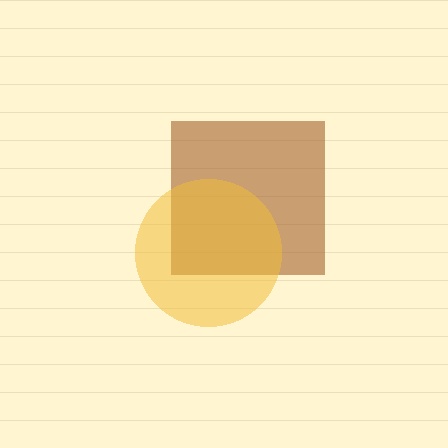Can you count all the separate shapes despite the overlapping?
Yes, there are 2 separate shapes.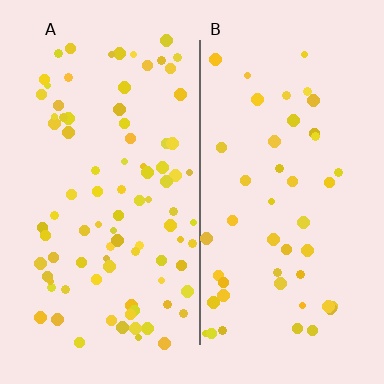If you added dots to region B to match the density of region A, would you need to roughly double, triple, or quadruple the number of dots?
Approximately double.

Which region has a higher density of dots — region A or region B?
A (the left).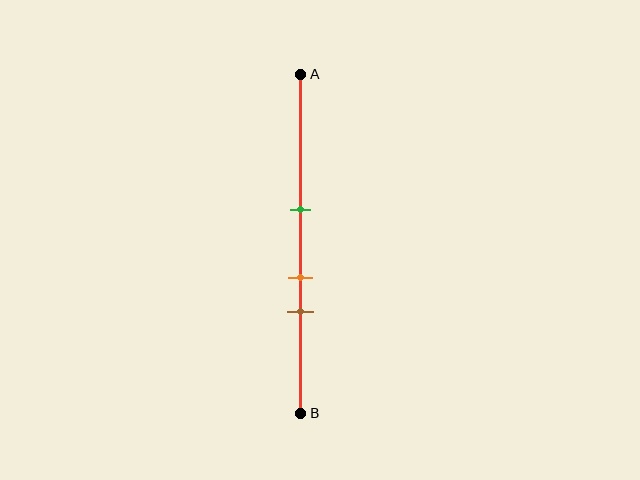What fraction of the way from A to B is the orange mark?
The orange mark is approximately 60% (0.6) of the way from A to B.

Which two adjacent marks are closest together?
The orange and brown marks are the closest adjacent pair.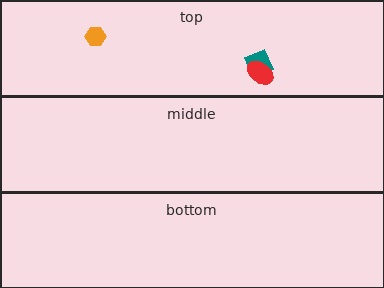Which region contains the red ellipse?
The top region.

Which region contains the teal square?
The top region.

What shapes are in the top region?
The teal square, the orange hexagon, the red ellipse.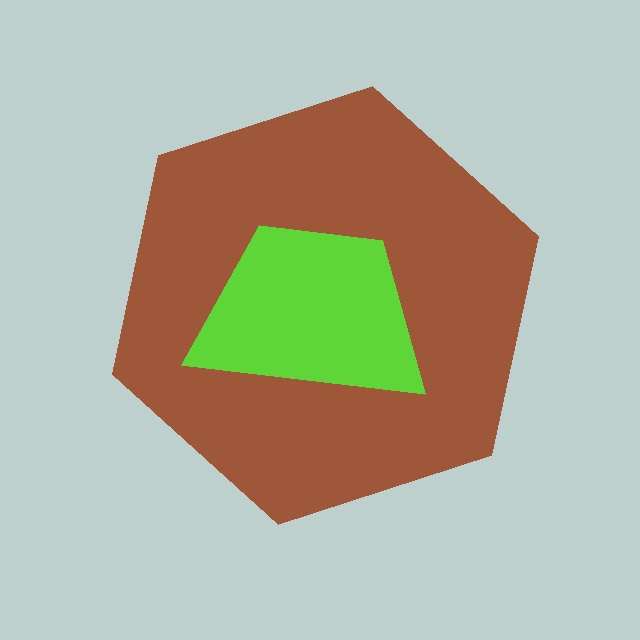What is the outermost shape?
The brown hexagon.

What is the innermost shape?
The lime trapezoid.